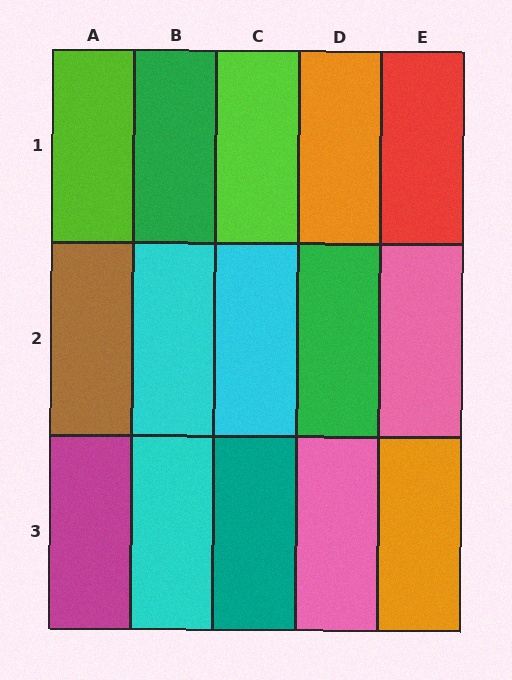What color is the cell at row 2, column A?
Brown.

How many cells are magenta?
1 cell is magenta.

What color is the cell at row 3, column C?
Teal.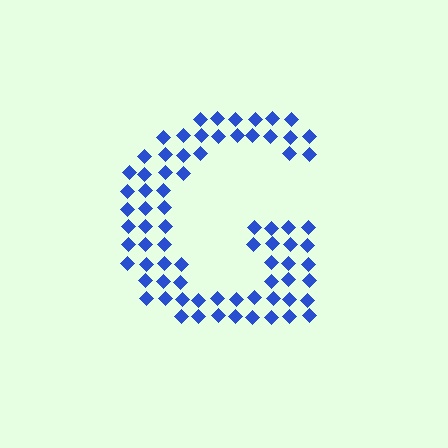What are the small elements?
The small elements are diamonds.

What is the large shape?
The large shape is the letter G.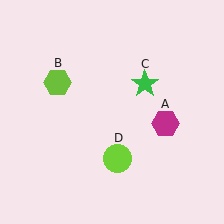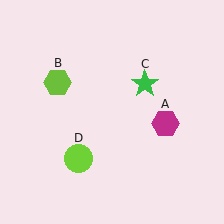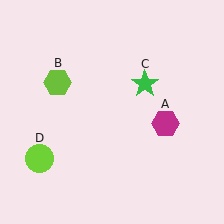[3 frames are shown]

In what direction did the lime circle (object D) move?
The lime circle (object D) moved left.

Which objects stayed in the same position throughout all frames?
Magenta hexagon (object A) and lime hexagon (object B) and green star (object C) remained stationary.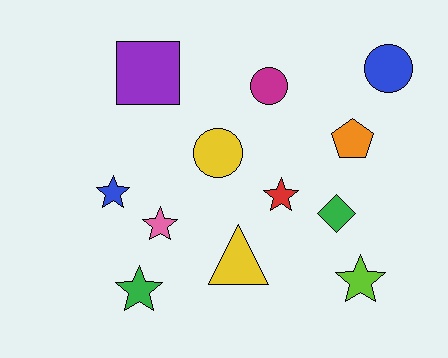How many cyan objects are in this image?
There are no cyan objects.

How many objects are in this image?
There are 12 objects.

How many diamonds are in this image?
There is 1 diamond.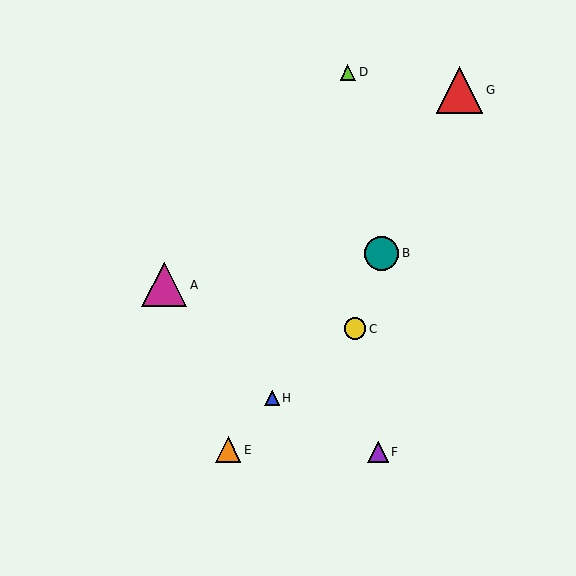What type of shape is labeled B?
Shape B is a teal circle.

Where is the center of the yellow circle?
The center of the yellow circle is at (355, 329).